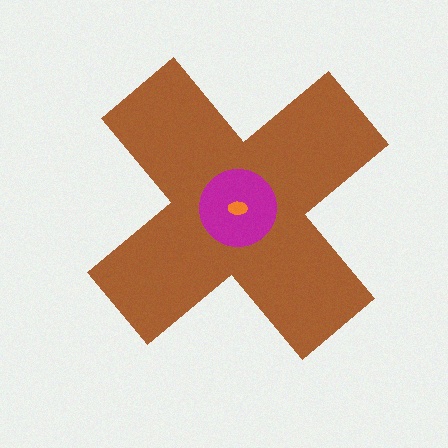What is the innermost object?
The orange ellipse.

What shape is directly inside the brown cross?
The magenta circle.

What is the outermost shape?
The brown cross.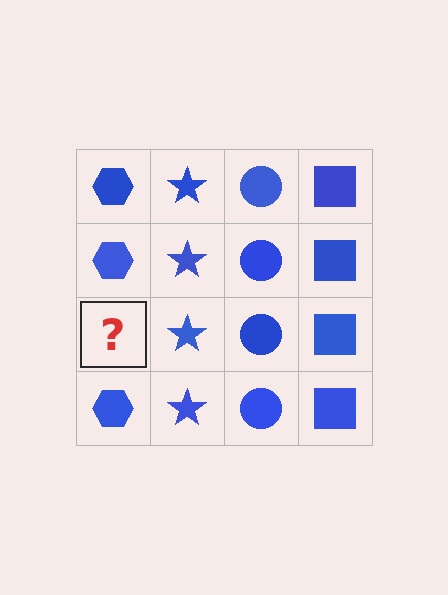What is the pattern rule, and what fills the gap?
The rule is that each column has a consistent shape. The gap should be filled with a blue hexagon.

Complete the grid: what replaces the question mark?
The question mark should be replaced with a blue hexagon.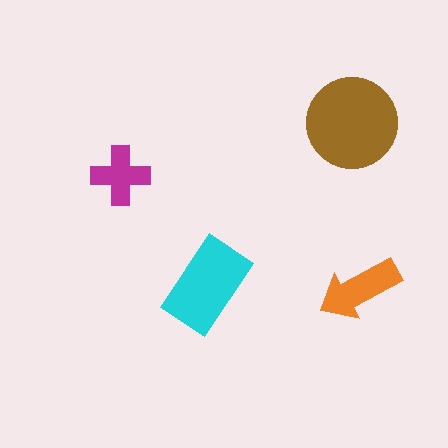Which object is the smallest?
The magenta cross.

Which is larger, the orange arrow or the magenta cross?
The orange arrow.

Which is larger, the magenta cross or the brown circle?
The brown circle.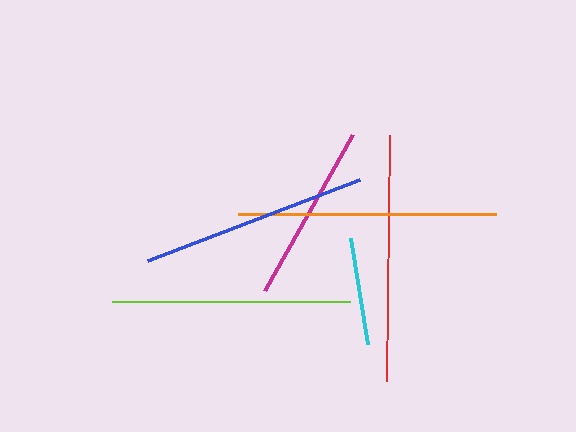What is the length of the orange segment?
The orange segment is approximately 258 pixels long.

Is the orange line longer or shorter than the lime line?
The orange line is longer than the lime line.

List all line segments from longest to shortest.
From longest to shortest: orange, red, lime, blue, magenta, cyan.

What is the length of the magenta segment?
The magenta segment is approximately 179 pixels long.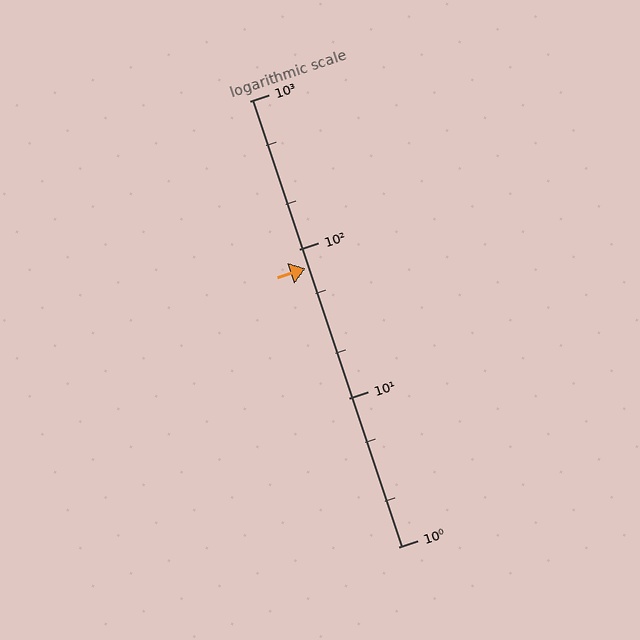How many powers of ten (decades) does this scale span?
The scale spans 3 decades, from 1 to 1000.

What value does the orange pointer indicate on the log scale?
The pointer indicates approximately 75.